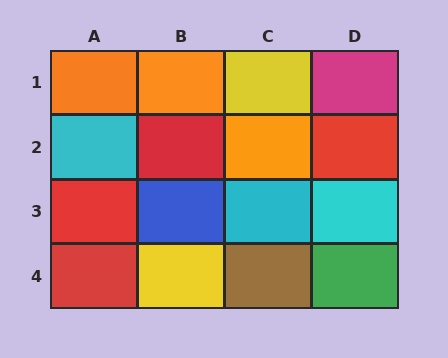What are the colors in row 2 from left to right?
Cyan, red, orange, red.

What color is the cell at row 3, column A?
Red.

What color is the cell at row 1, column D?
Magenta.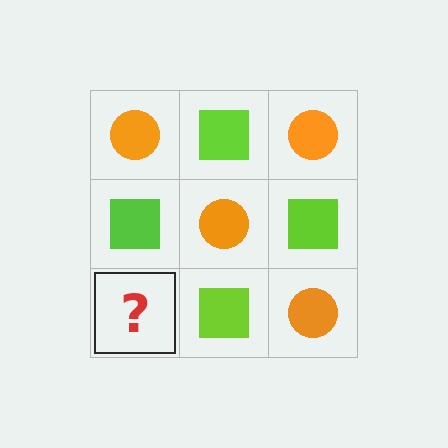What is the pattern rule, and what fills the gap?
The rule is that it alternates orange circle and lime square in a checkerboard pattern. The gap should be filled with an orange circle.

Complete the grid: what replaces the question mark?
The question mark should be replaced with an orange circle.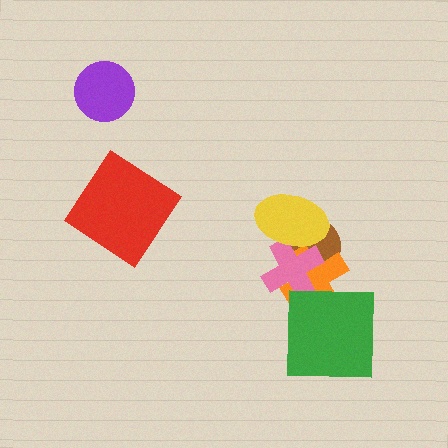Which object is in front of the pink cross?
The yellow ellipse is in front of the pink cross.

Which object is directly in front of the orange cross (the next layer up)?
The pink cross is directly in front of the orange cross.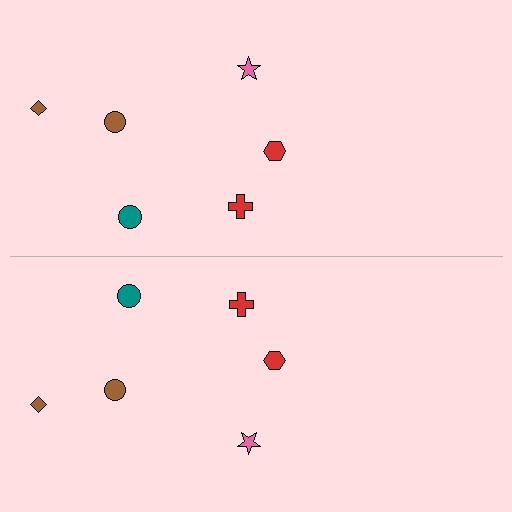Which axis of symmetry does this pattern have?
The pattern has a horizontal axis of symmetry running through the center of the image.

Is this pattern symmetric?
Yes, this pattern has bilateral (reflection) symmetry.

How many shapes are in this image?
There are 12 shapes in this image.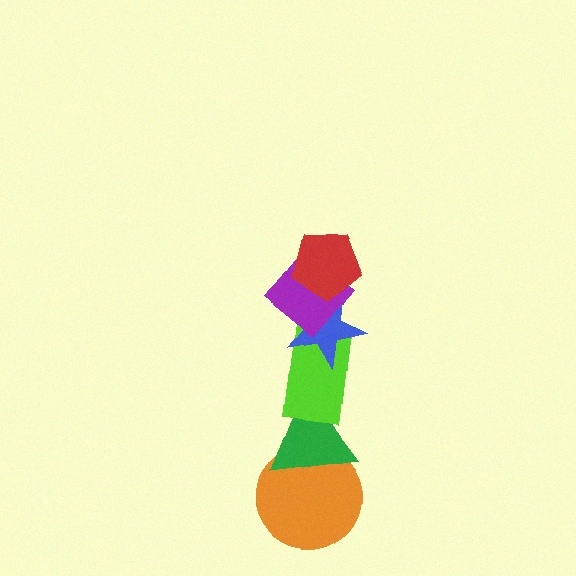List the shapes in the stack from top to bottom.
From top to bottom: the red pentagon, the purple diamond, the blue star, the lime rectangle, the green triangle, the orange circle.